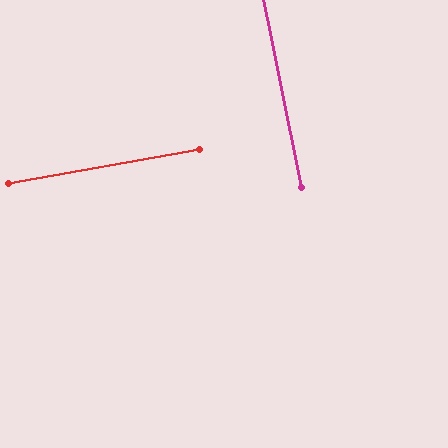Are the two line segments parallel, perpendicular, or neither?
Perpendicular — they meet at approximately 89°.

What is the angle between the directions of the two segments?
Approximately 89 degrees.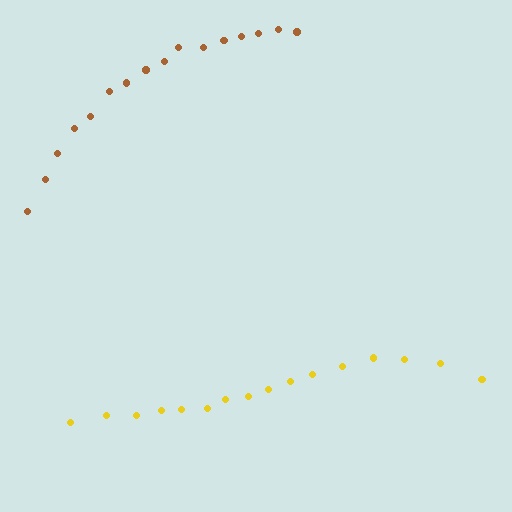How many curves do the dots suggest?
There are 2 distinct paths.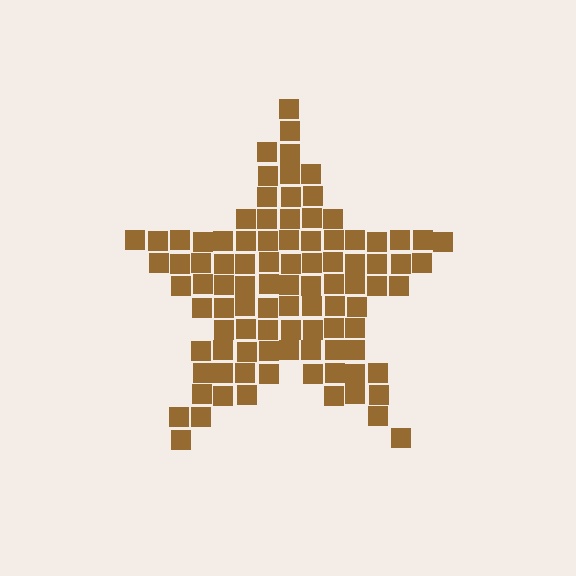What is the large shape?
The large shape is a star.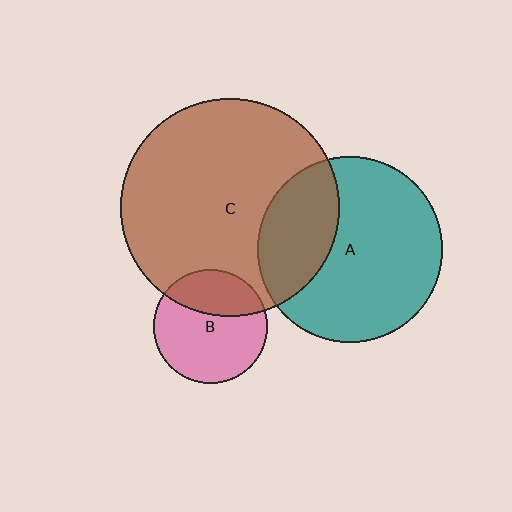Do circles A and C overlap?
Yes.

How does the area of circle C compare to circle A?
Approximately 1.4 times.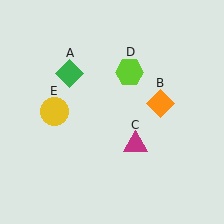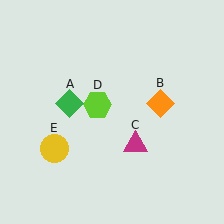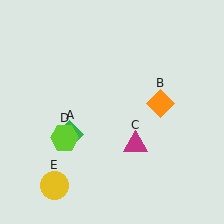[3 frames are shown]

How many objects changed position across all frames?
3 objects changed position: green diamond (object A), lime hexagon (object D), yellow circle (object E).